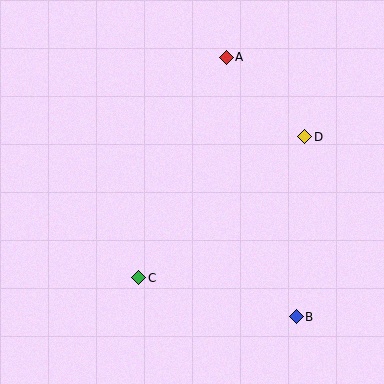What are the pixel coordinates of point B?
Point B is at (296, 317).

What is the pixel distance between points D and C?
The distance between D and C is 218 pixels.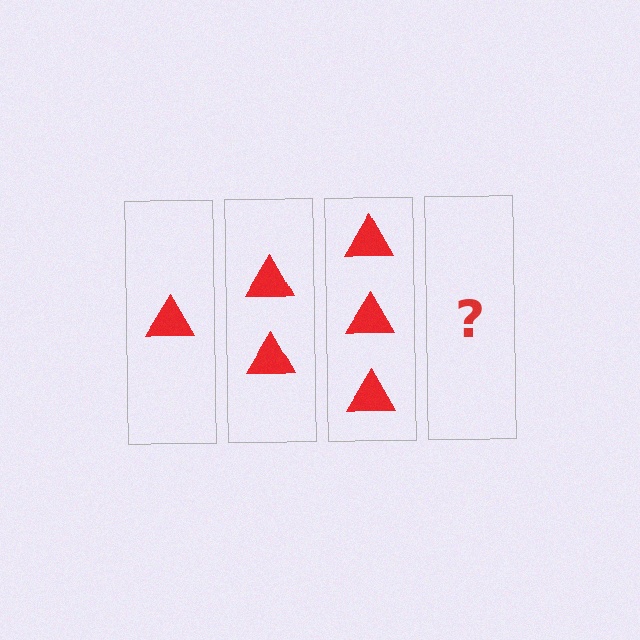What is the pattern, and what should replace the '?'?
The pattern is that each step adds one more triangle. The '?' should be 4 triangles.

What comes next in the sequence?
The next element should be 4 triangles.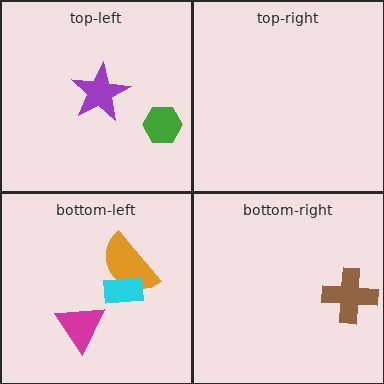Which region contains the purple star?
The top-left region.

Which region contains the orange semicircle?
The bottom-left region.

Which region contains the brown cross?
The bottom-right region.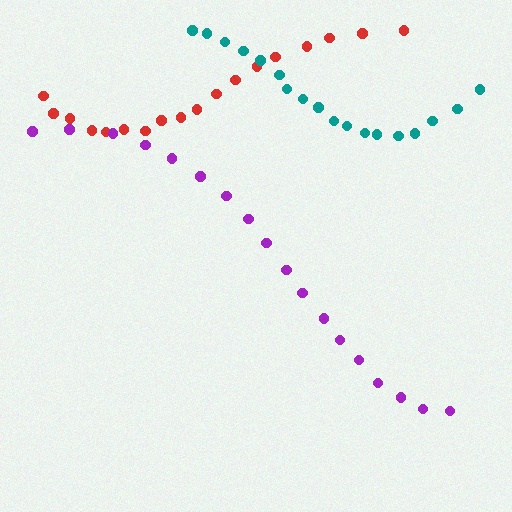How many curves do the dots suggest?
There are 3 distinct paths.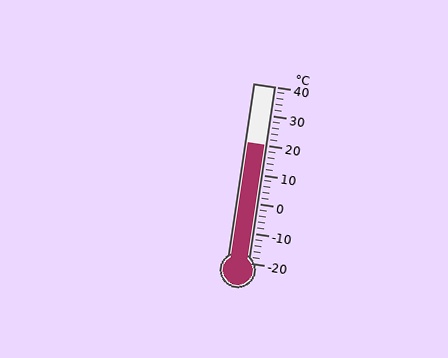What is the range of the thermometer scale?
The thermometer scale ranges from -20°C to 40°C.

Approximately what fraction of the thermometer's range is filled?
The thermometer is filled to approximately 65% of its range.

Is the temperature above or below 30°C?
The temperature is below 30°C.